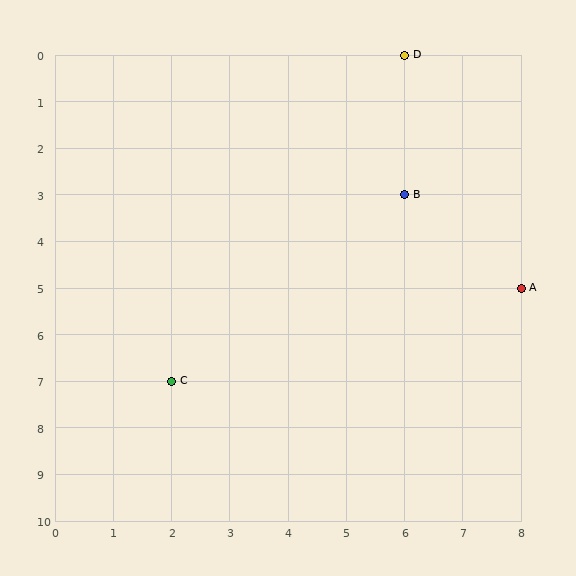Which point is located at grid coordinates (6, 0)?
Point D is at (6, 0).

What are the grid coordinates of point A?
Point A is at grid coordinates (8, 5).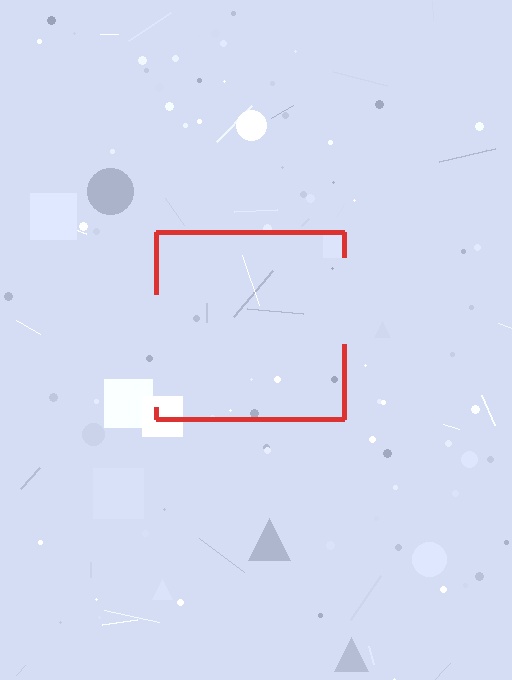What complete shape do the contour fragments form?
The contour fragments form a square.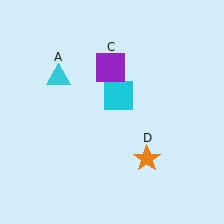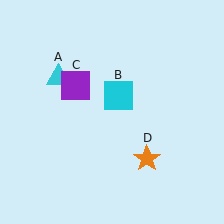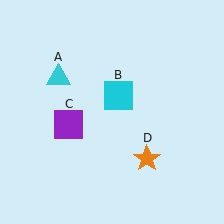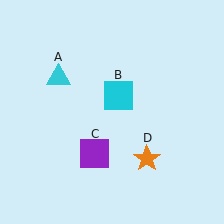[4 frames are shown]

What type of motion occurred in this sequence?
The purple square (object C) rotated counterclockwise around the center of the scene.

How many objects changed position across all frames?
1 object changed position: purple square (object C).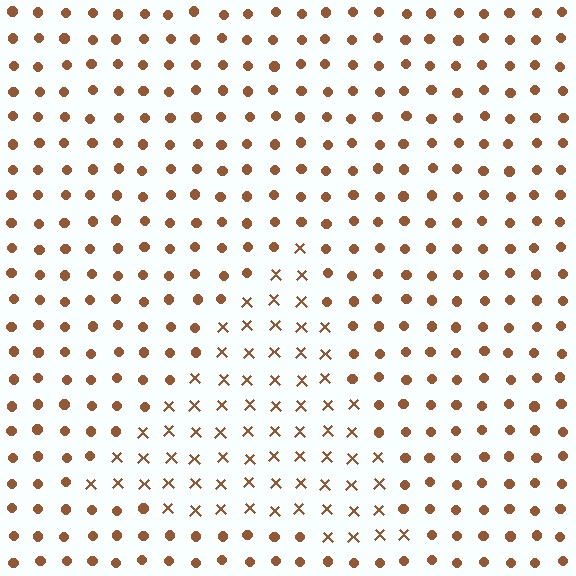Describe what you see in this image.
The image is filled with small brown elements arranged in a uniform grid. A triangle-shaped region contains X marks, while the surrounding area contains circles. The boundary is defined purely by the change in element shape.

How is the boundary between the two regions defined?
The boundary is defined by a change in element shape: X marks inside vs. circles outside. All elements share the same color and spacing.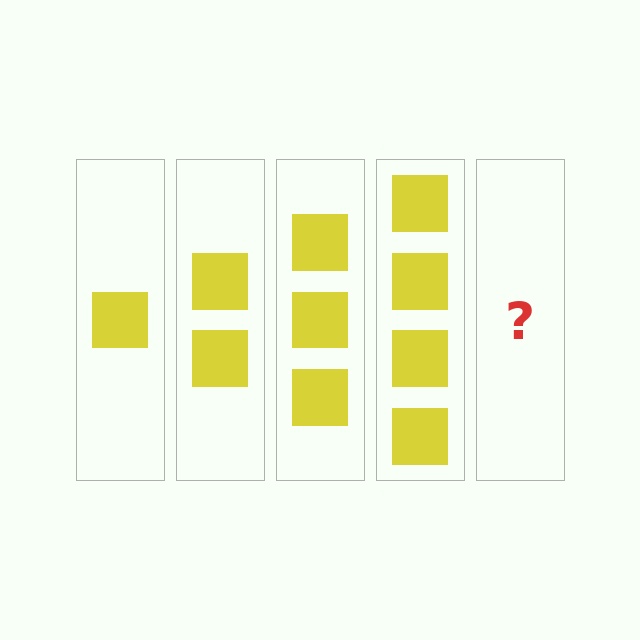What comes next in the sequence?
The next element should be 5 squares.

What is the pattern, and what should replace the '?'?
The pattern is that each step adds one more square. The '?' should be 5 squares.